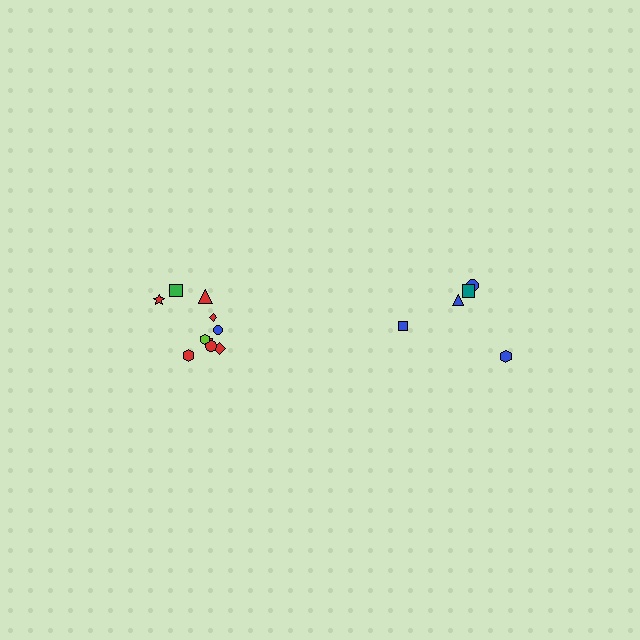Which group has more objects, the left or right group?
The left group.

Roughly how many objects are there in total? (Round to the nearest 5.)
Roughly 15 objects in total.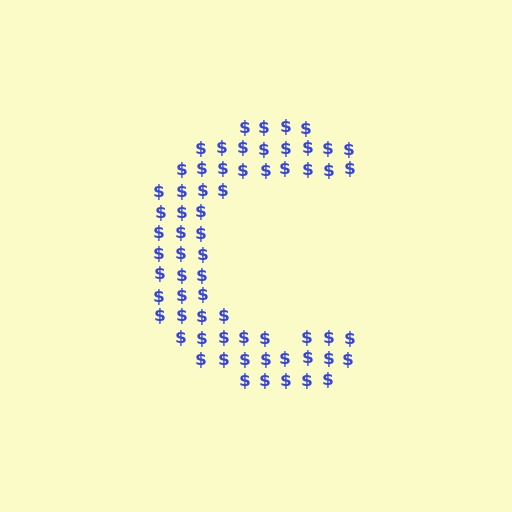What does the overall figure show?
The overall figure shows the letter C.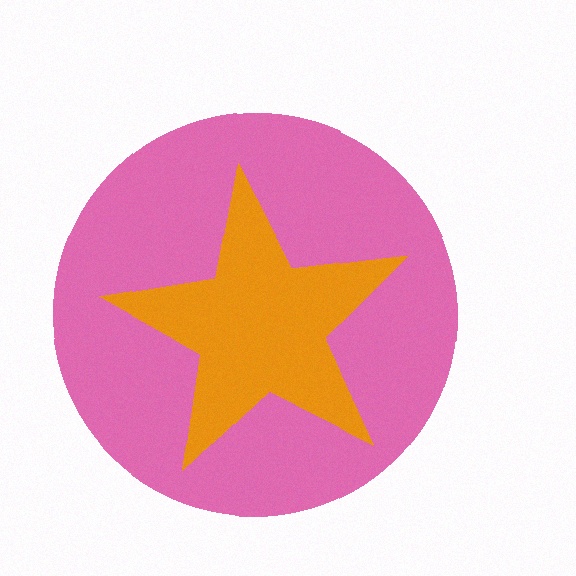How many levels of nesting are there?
2.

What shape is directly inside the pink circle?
The orange star.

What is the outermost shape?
The pink circle.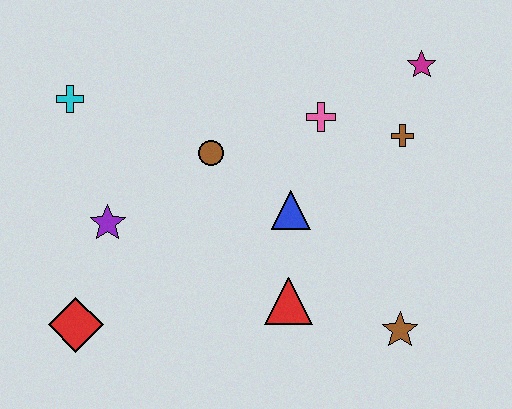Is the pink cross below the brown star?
No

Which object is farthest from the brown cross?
The red diamond is farthest from the brown cross.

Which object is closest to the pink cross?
The brown cross is closest to the pink cross.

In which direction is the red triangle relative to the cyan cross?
The red triangle is to the right of the cyan cross.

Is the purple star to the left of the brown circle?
Yes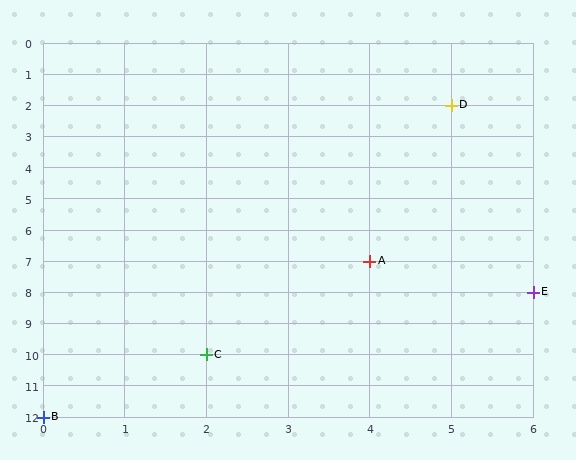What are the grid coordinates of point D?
Point D is at grid coordinates (5, 2).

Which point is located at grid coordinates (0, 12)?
Point B is at (0, 12).